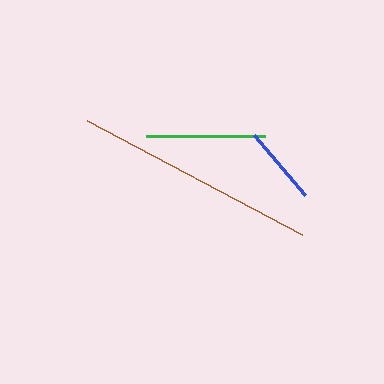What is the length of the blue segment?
The blue segment is approximately 79 pixels long.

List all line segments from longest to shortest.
From longest to shortest: brown, green, blue.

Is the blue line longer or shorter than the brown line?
The brown line is longer than the blue line.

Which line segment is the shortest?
The blue line is the shortest at approximately 79 pixels.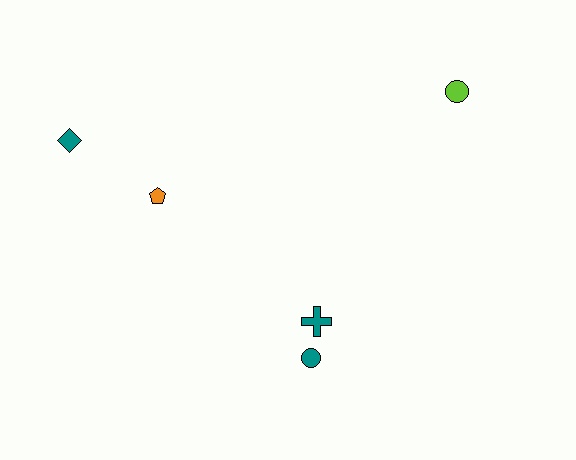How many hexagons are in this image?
There are no hexagons.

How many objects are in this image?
There are 5 objects.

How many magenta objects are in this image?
There are no magenta objects.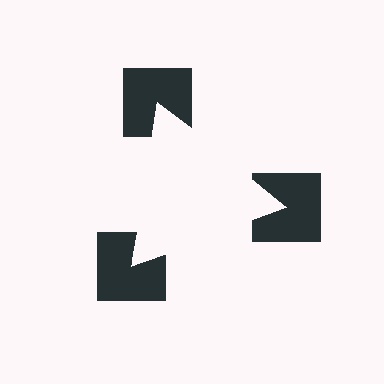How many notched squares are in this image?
There are 3 — one at each vertex of the illusory triangle.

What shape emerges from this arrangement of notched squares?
An illusory triangle — its edges are inferred from the aligned wedge cuts in the notched squares, not physically drawn.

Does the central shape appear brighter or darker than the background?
It typically appears slightly brighter than the background, even though no actual brightness change is drawn.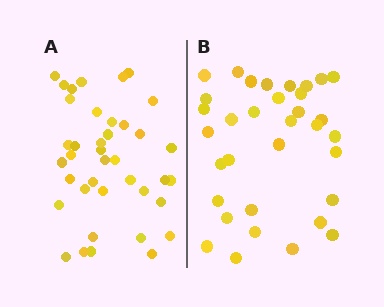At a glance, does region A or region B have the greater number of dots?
Region A (the left region) has more dots.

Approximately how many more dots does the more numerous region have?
Region A has about 5 more dots than region B.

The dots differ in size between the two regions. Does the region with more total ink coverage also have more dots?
No. Region B has more total ink coverage because its dots are larger, but region A actually contains more individual dots. Total area can be misleading — the number of items is what matters here.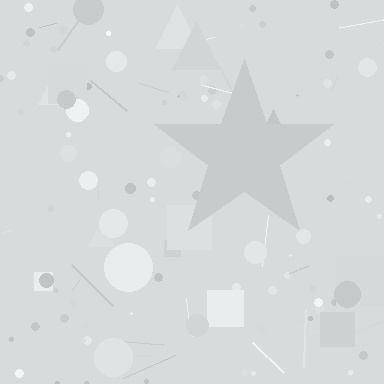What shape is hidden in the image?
A star is hidden in the image.